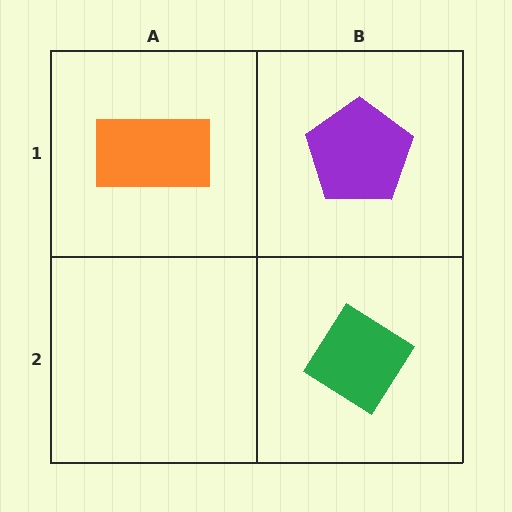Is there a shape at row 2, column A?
No, that cell is empty.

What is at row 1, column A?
An orange rectangle.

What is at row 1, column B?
A purple pentagon.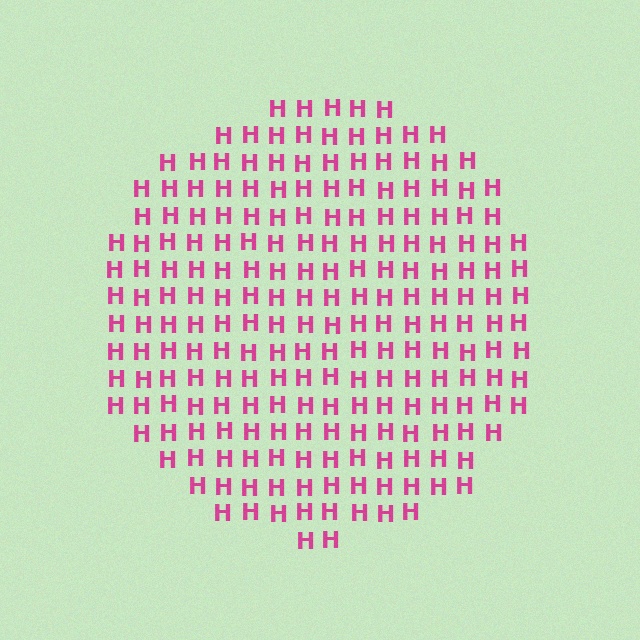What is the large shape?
The large shape is a circle.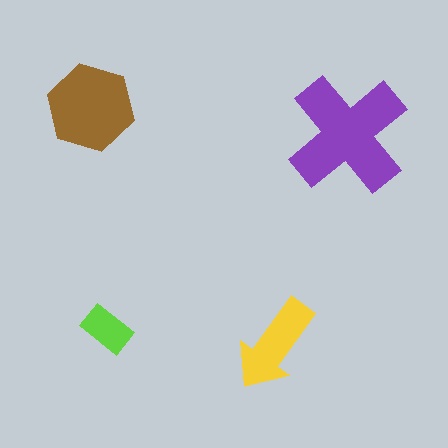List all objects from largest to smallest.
The purple cross, the brown hexagon, the yellow arrow, the lime rectangle.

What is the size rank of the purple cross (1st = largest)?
1st.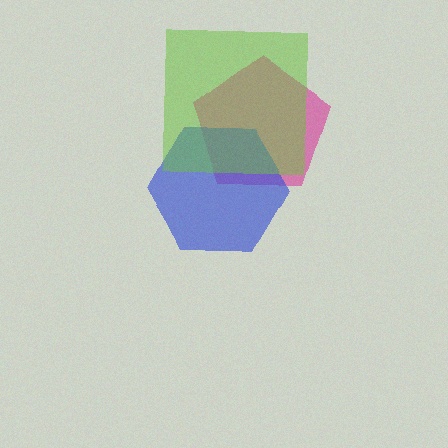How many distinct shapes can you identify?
There are 3 distinct shapes: a magenta pentagon, a blue hexagon, a lime square.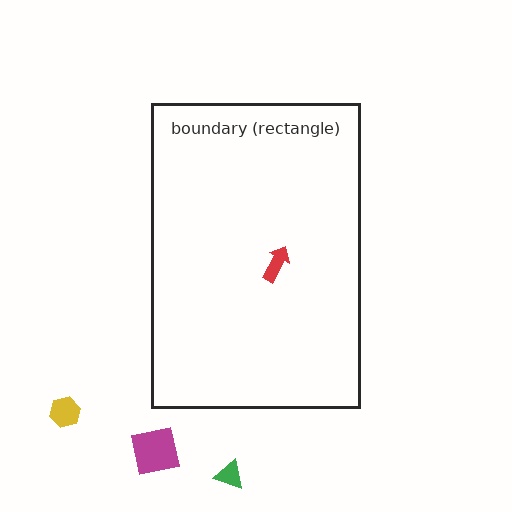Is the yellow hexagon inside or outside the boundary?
Outside.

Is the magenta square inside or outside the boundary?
Outside.